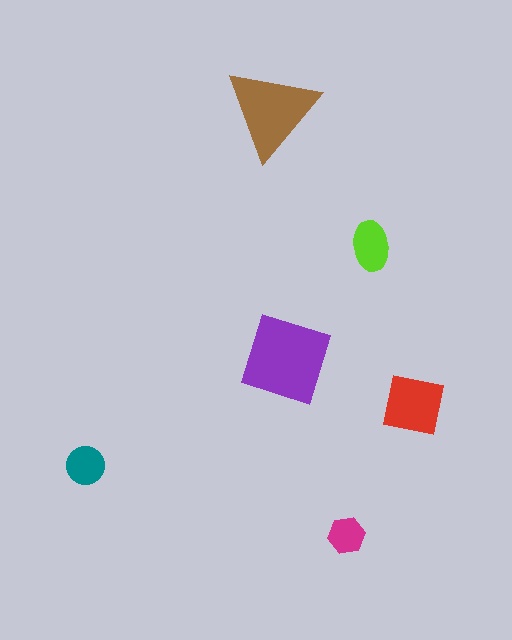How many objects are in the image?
There are 6 objects in the image.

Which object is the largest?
The purple square.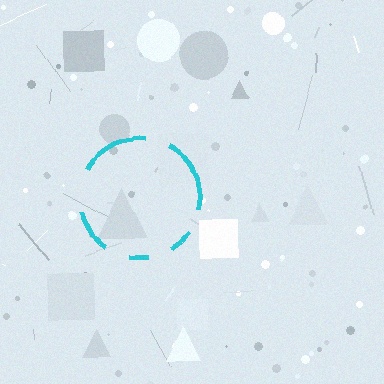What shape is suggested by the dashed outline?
The dashed outline suggests a circle.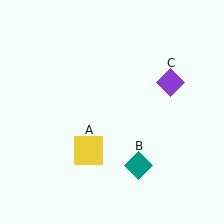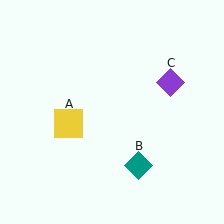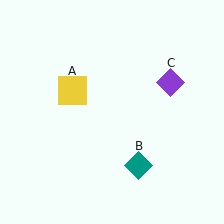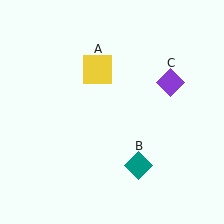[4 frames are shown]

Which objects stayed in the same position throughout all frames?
Teal diamond (object B) and purple diamond (object C) remained stationary.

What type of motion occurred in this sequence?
The yellow square (object A) rotated clockwise around the center of the scene.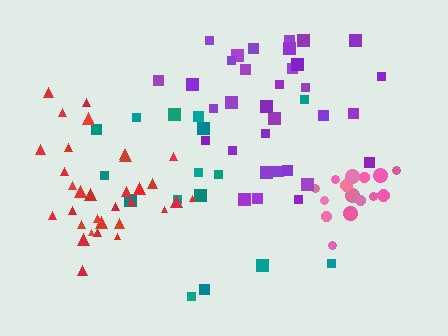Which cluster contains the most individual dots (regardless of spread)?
Purple (33).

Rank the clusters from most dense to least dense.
pink, red, purple, teal.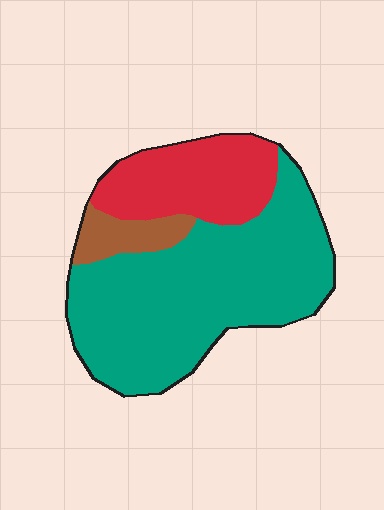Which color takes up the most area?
Teal, at roughly 65%.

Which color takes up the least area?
Brown, at roughly 10%.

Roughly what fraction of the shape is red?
Red takes up about one quarter (1/4) of the shape.